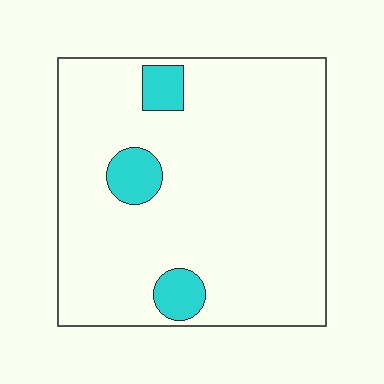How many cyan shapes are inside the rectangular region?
3.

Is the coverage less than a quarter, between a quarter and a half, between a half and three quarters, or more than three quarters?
Less than a quarter.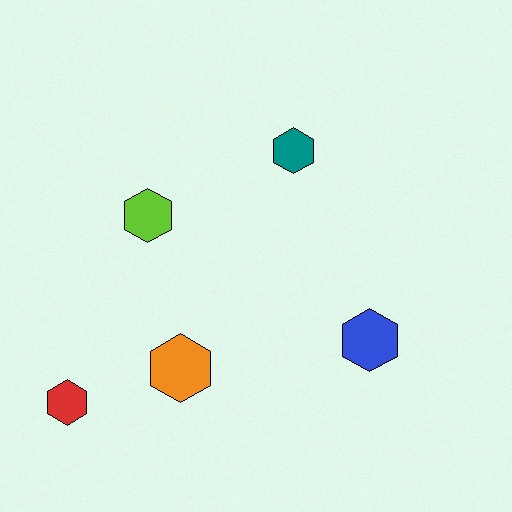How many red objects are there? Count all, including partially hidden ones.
There is 1 red object.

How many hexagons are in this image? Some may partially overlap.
There are 5 hexagons.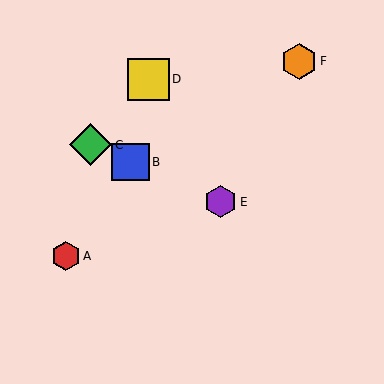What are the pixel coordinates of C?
Object C is at (91, 145).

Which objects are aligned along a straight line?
Objects B, C, E are aligned along a straight line.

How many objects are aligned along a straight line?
3 objects (B, C, E) are aligned along a straight line.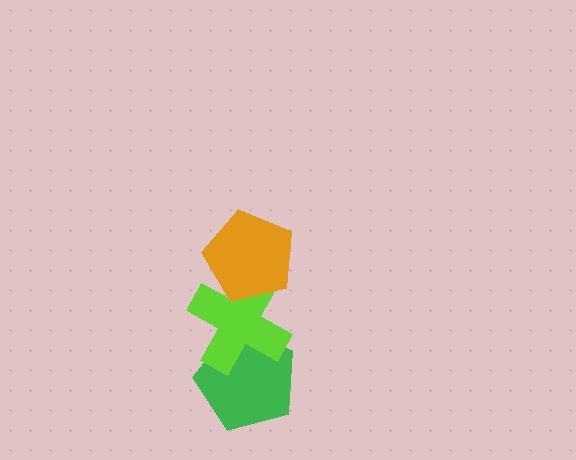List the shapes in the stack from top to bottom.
From top to bottom: the orange pentagon, the lime cross, the green pentagon.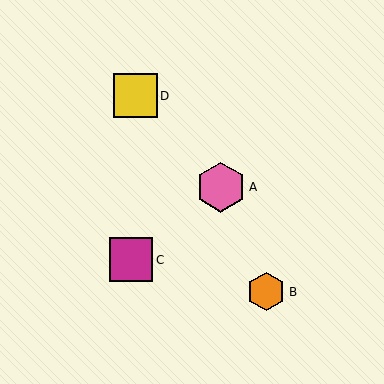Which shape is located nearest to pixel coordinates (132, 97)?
The yellow square (labeled D) at (136, 96) is nearest to that location.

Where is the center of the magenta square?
The center of the magenta square is at (131, 260).